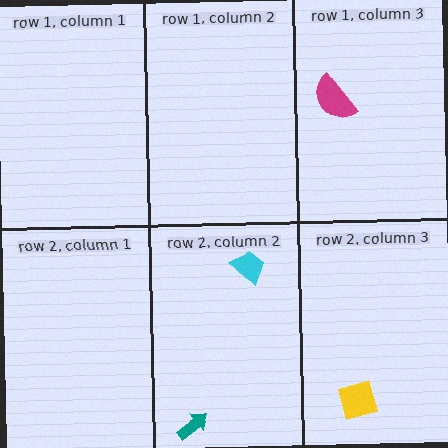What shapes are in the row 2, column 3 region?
The yellow diamond.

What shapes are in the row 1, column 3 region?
The magenta semicircle.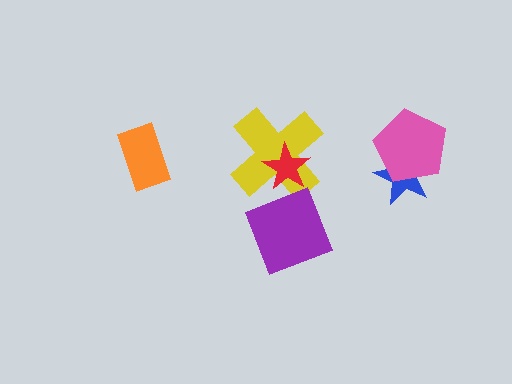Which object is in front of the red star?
The purple diamond is in front of the red star.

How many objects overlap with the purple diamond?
2 objects overlap with the purple diamond.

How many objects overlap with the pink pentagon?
1 object overlaps with the pink pentagon.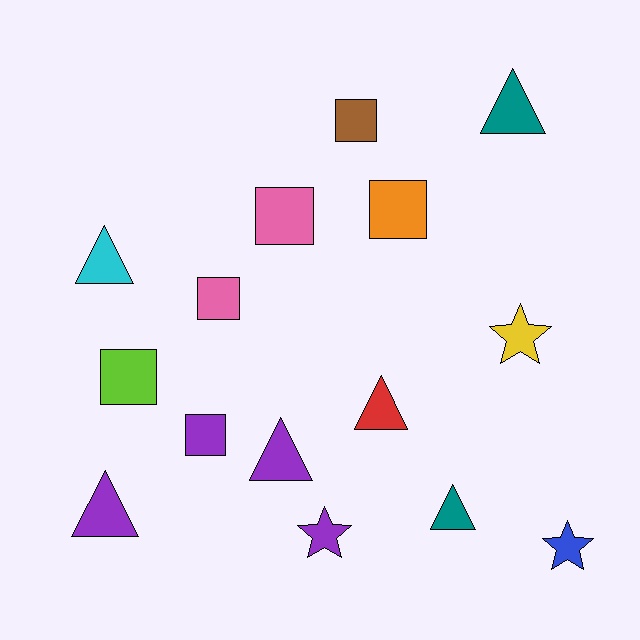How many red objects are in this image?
There is 1 red object.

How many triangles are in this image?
There are 6 triangles.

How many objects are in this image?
There are 15 objects.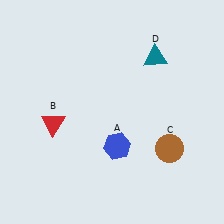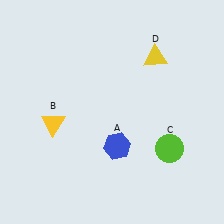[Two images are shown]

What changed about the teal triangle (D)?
In Image 1, D is teal. In Image 2, it changed to yellow.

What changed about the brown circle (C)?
In Image 1, C is brown. In Image 2, it changed to lime.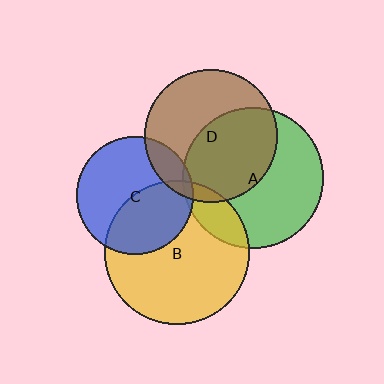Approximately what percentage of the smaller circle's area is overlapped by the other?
Approximately 50%.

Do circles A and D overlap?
Yes.